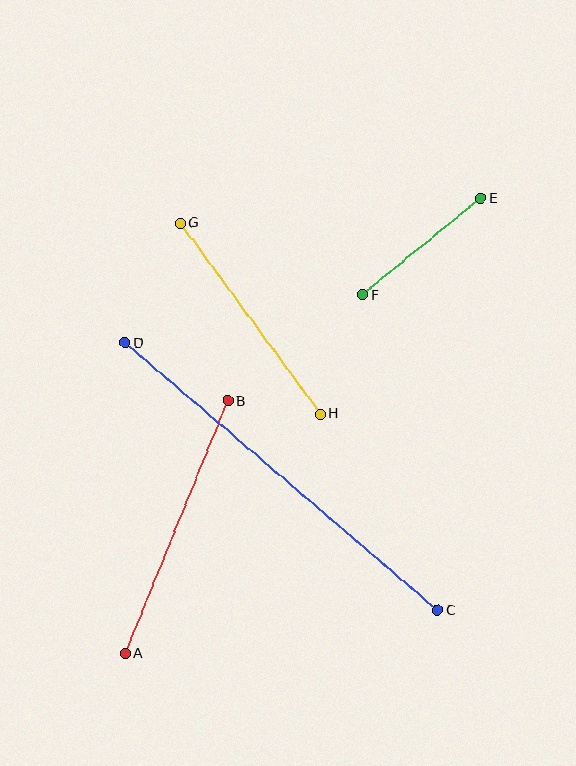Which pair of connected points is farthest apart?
Points C and D are farthest apart.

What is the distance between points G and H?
The distance is approximately 237 pixels.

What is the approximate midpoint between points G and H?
The midpoint is at approximately (250, 318) pixels.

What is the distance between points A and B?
The distance is approximately 273 pixels.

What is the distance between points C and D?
The distance is approximately 411 pixels.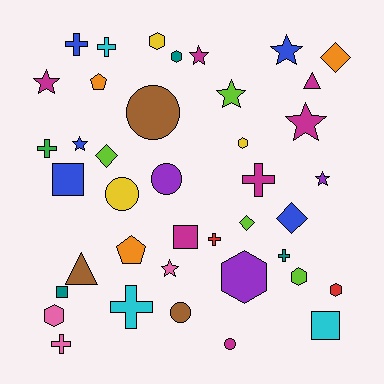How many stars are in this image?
There are 8 stars.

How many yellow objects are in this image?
There are 3 yellow objects.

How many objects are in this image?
There are 40 objects.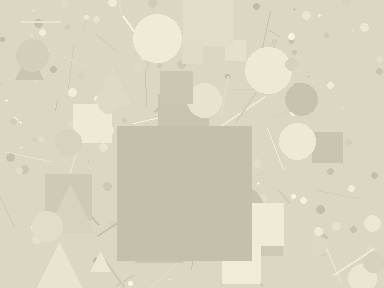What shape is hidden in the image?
A square is hidden in the image.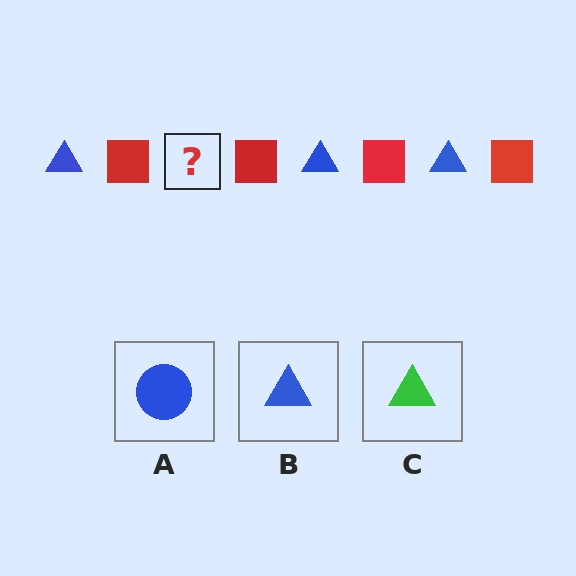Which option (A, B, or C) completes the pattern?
B.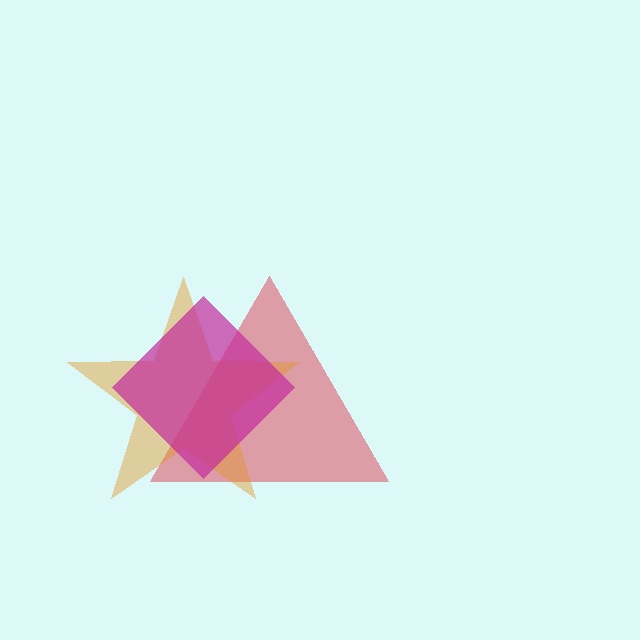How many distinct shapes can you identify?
There are 3 distinct shapes: a red triangle, an orange star, a magenta diamond.